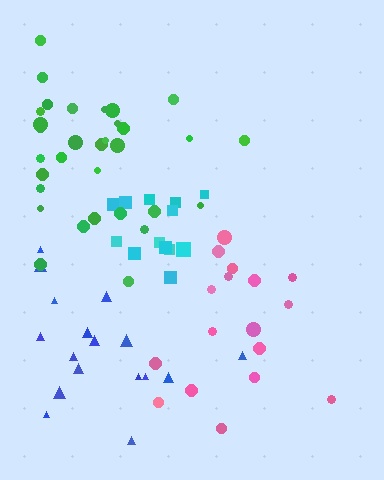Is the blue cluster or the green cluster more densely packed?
Green.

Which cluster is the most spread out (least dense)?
Pink.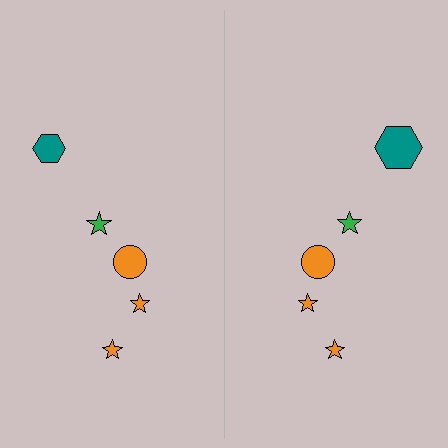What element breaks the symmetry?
The teal hexagon on the right side has a different size than its mirror counterpart.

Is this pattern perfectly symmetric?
No, the pattern is not perfectly symmetric. The teal hexagon on the right side has a different size than its mirror counterpart.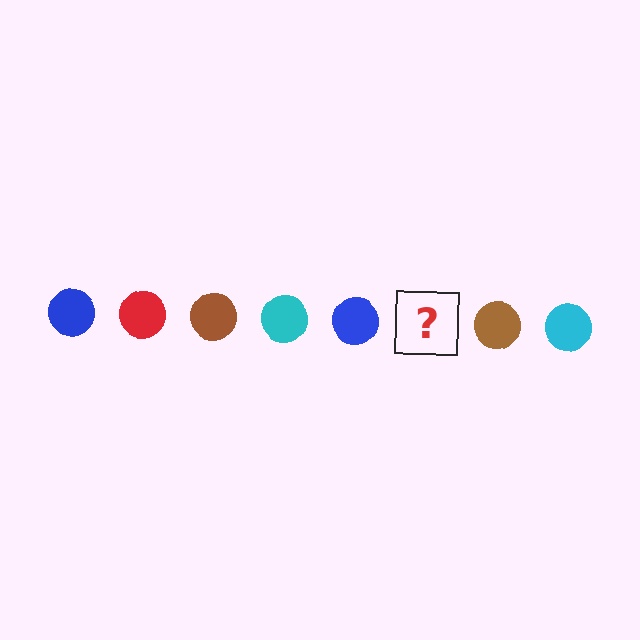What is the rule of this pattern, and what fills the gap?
The rule is that the pattern cycles through blue, red, brown, cyan circles. The gap should be filled with a red circle.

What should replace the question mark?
The question mark should be replaced with a red circle.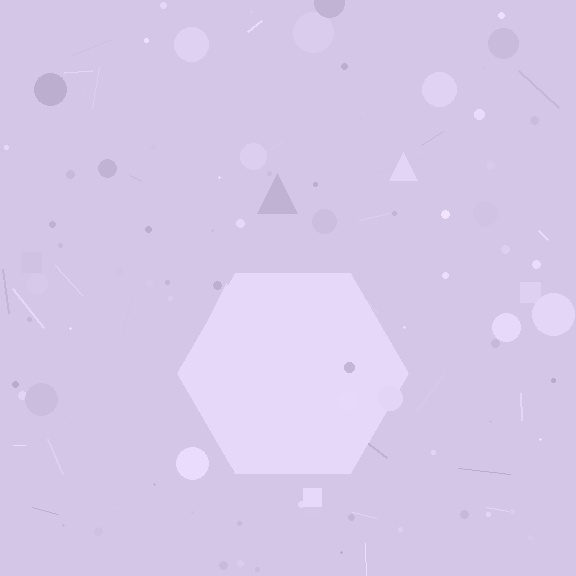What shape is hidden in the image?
A hexagon is hidden in the image.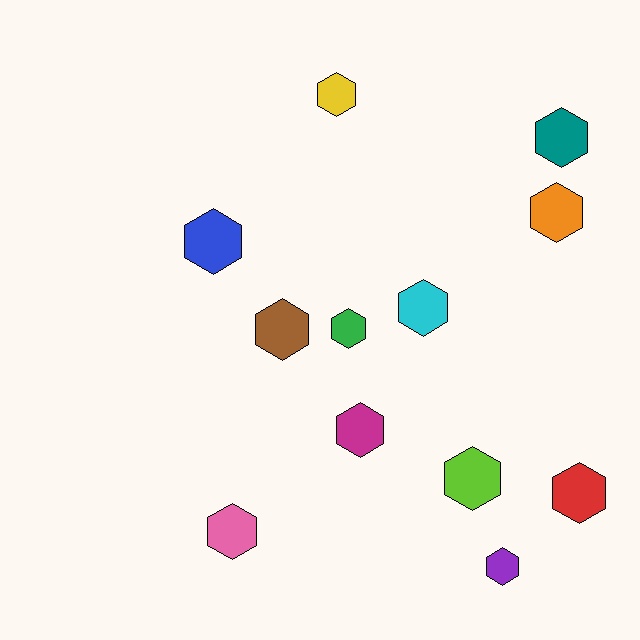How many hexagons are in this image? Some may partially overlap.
There are 12 hexagons.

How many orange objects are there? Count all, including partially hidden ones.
There is 1 orange object.